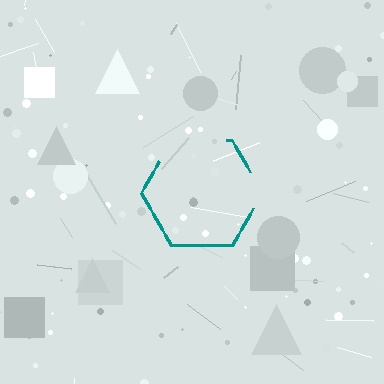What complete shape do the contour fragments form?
The contour fragments form a hexagon.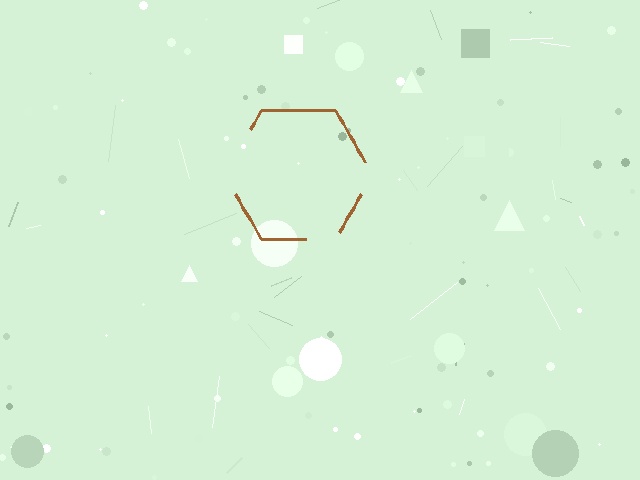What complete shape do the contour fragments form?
The contour fragments form a hexagon.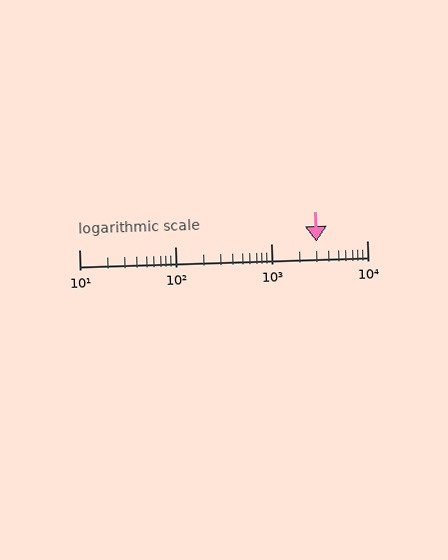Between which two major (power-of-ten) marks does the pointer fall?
The pointer is between 1000 and 10000.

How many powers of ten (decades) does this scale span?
The scale spans 3 decades, from 10 to 10000.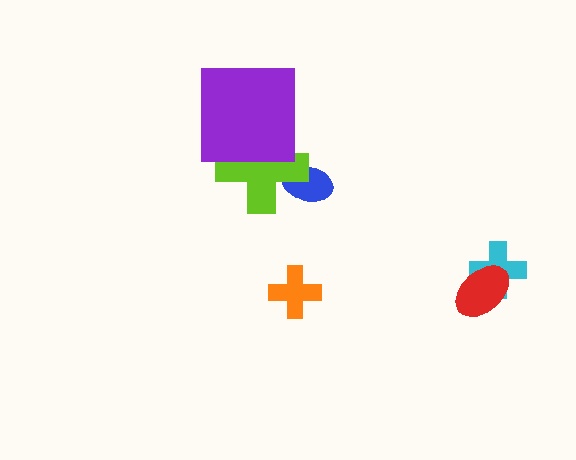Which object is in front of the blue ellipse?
The lime cross is in front of the blue ellipse.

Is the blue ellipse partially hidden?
Yes, it is partially covered by another shape.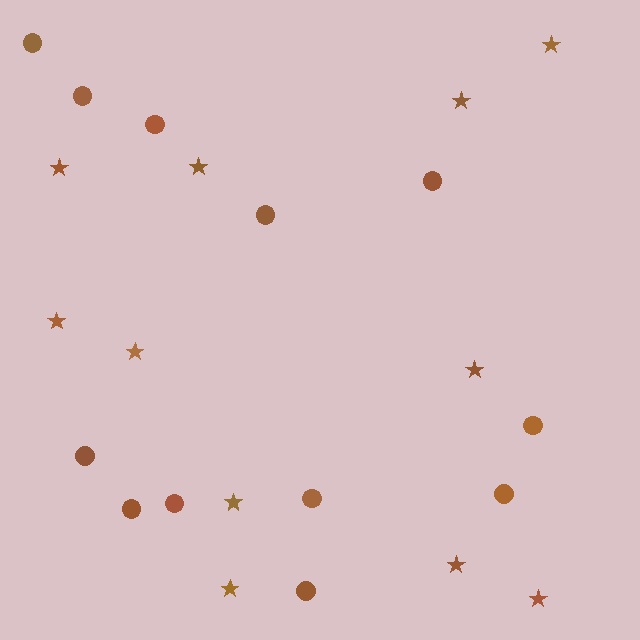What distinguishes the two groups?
There are 2 groups: one group of stars (11) and one group of circles (12).